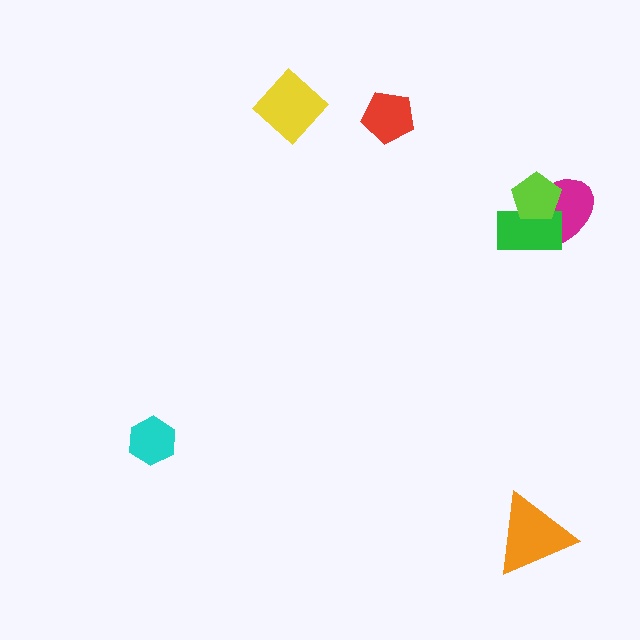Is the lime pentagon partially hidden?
No, no other shape covers it.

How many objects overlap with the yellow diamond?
0 objects overlap with the yellow diamond.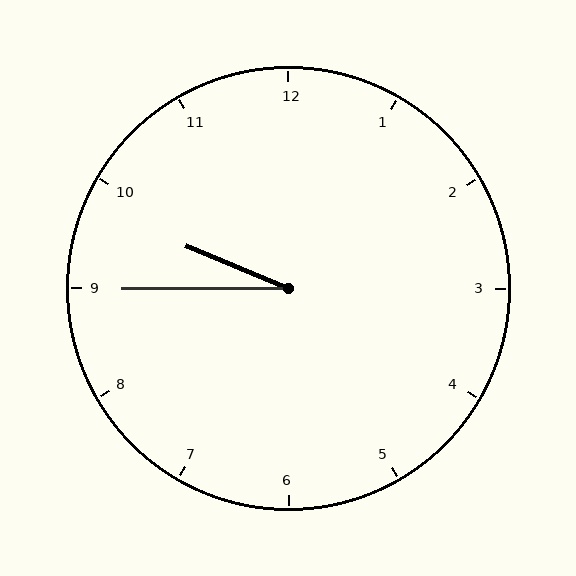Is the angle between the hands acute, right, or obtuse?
It is acute.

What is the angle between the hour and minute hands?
Approximately 22 degrees.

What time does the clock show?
9:45.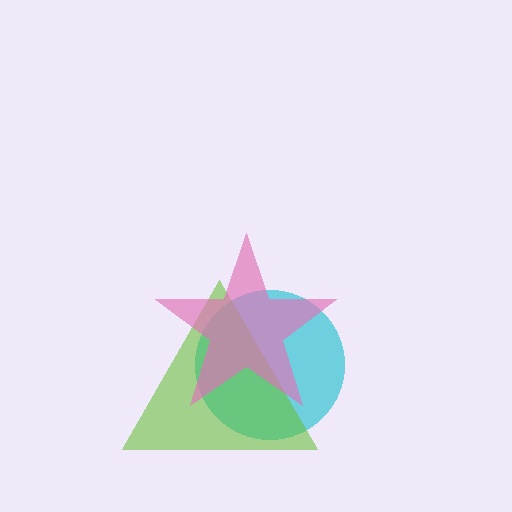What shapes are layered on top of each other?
The layered shapes are: a cyan circle, a lime triangle, a pink star.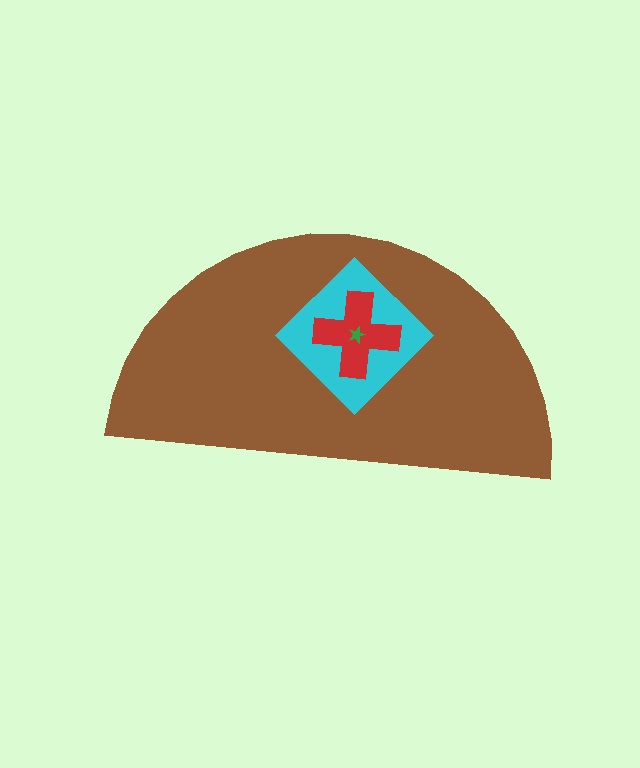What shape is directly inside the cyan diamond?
The red cross.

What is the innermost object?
The green star.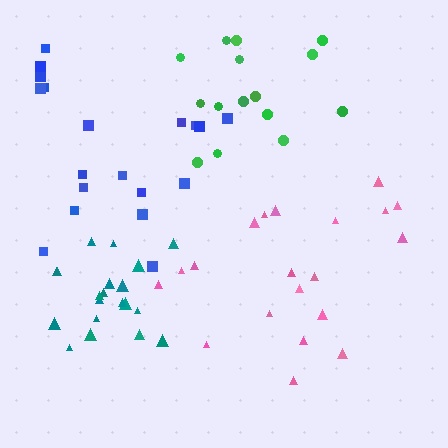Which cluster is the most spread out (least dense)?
Pink.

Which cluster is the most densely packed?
Teal.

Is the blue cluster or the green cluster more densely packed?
Green.